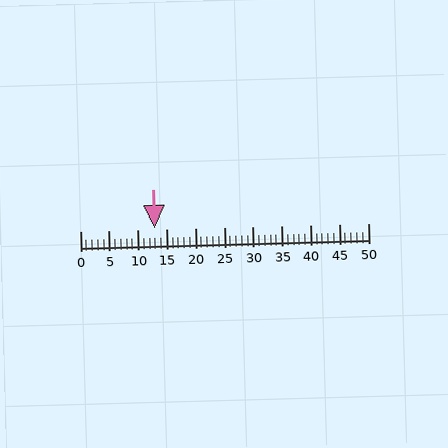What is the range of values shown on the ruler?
The ruler shows values from 0 to 50.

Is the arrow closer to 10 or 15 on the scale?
The arrow is closer to 15.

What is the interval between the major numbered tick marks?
The major tick marks are spaced 5 units apart.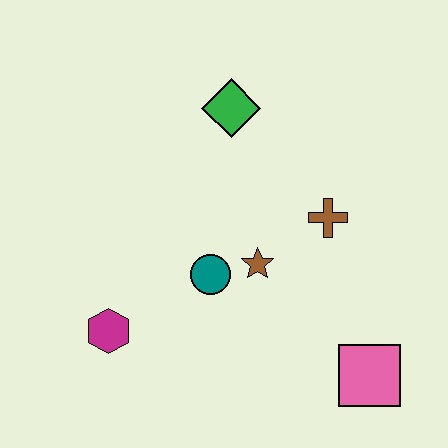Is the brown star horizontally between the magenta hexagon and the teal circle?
No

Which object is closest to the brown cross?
The brown star is closest to the brown cross.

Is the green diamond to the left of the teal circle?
No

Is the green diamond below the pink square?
No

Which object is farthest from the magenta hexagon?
The pink square is farthest from the magenta hexagon.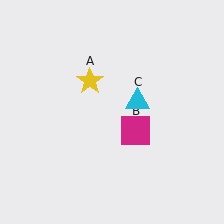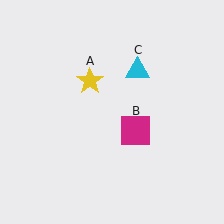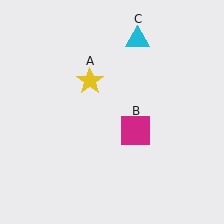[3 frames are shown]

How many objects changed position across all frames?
1 object changed position: cyan triangle (object C).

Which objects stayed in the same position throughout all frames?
Yellow star (object A) and magenta square (object B) remained stationary.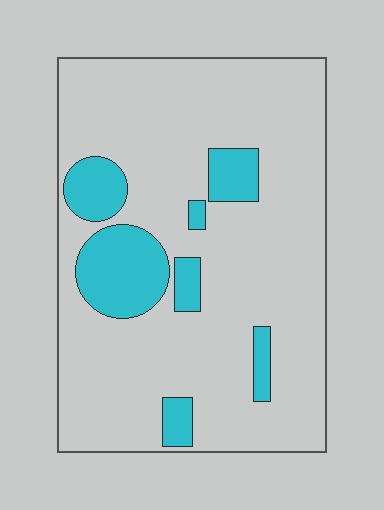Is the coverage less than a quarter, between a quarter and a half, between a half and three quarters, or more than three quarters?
Less than a quarter.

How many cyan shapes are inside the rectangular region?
7.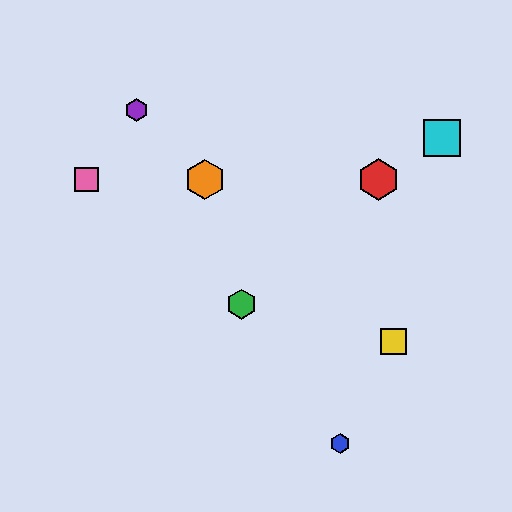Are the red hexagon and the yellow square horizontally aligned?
No, the red hexagon is at y≈179 and the yellow square is at y≈341.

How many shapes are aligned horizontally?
3 shapes (the red hexagon, the orange hexagon, the pink square) are aligned horizontally.